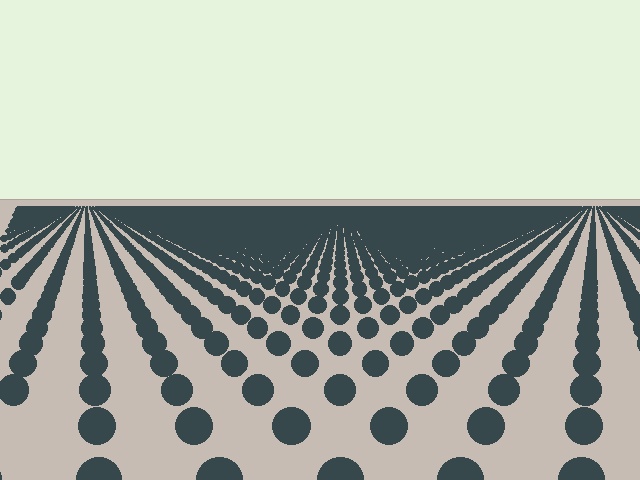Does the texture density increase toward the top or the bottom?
Density increases toward the top.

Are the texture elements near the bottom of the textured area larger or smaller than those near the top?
Larger. Near the bottom, elements are closer to the viewer and appear at a bigger on-screen size.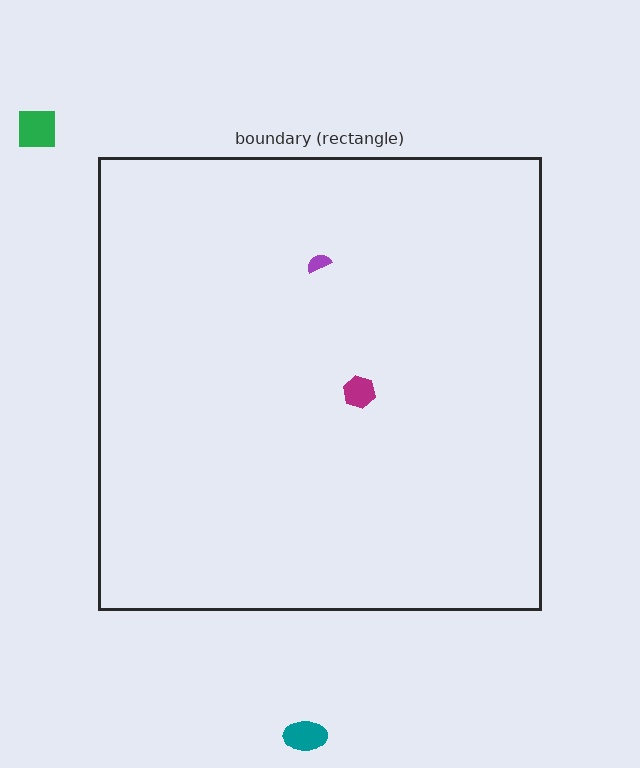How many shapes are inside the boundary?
2 inside, 2 outside.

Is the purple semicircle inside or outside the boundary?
Inside.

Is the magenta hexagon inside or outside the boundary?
Inside.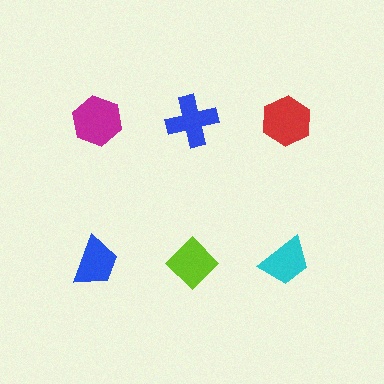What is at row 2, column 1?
A blue trapezoid.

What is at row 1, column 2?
A blue cross.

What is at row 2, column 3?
A cyan trapezoid.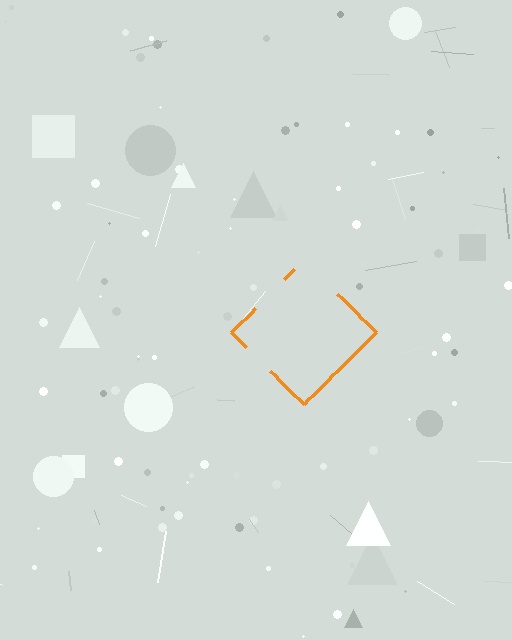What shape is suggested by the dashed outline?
The dashed outline suggests a diamond.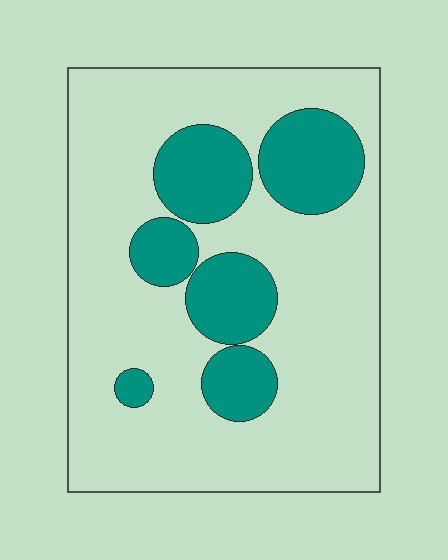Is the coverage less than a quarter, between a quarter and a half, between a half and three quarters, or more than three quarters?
Less than a quarter.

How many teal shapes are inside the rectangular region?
6.